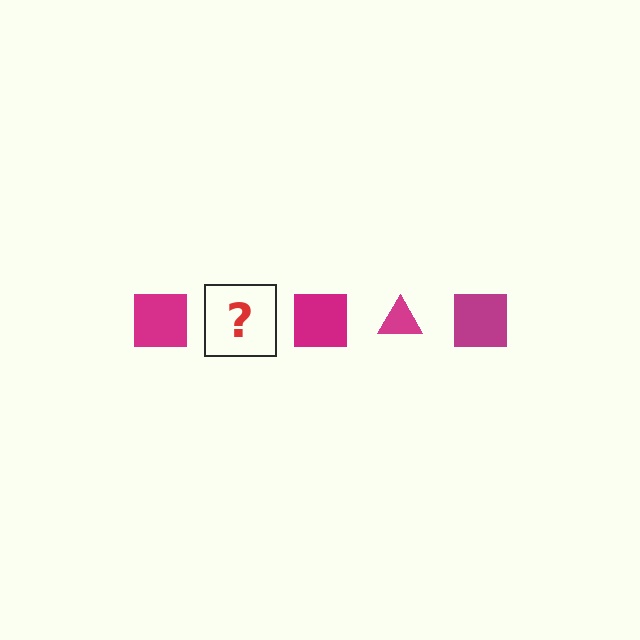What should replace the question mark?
The question mark should be replaced with a magenta triangle.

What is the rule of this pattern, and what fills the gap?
The rule is that the pattern cycles through square, triangle shapes in magenta. The gap should be filled with a magenta triangle.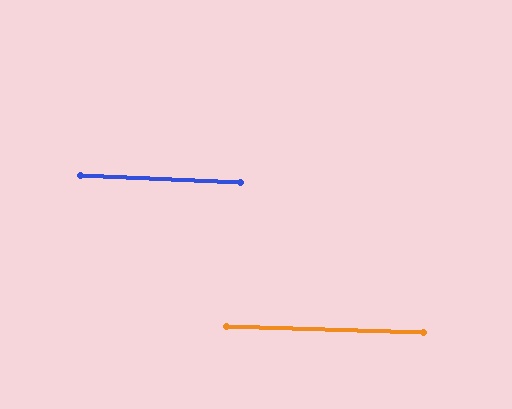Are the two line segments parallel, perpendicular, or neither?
Parallel — their directions differ by only 1.0°.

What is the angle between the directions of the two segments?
Approximately 1 degree.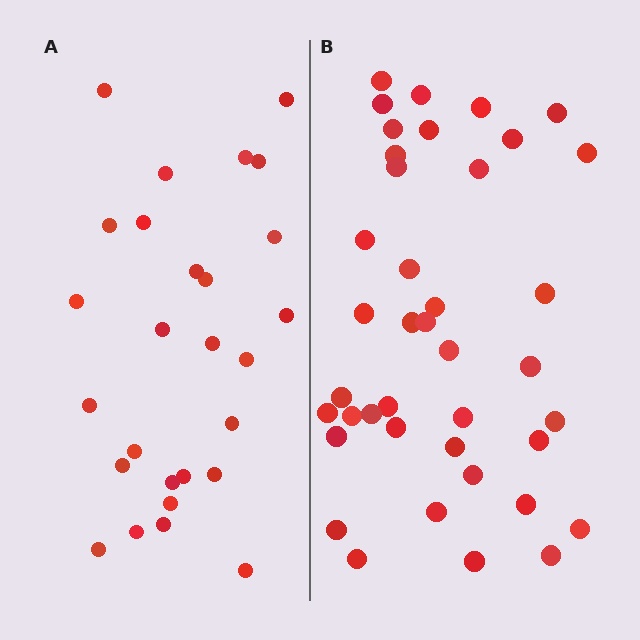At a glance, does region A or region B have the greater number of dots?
Region B (the right region) has more dots.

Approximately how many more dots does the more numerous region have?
Region B has approximately 15 more dots than region A.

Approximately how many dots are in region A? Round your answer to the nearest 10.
About 30 dots. (The exact count is 27, which rounds to 30.)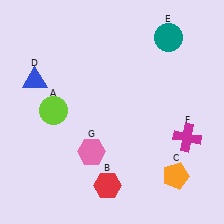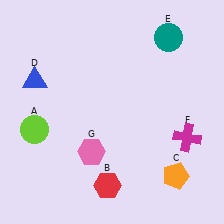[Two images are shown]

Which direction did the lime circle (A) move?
The lime circle (A) moved left.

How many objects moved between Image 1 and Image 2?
1 object moved between the two images.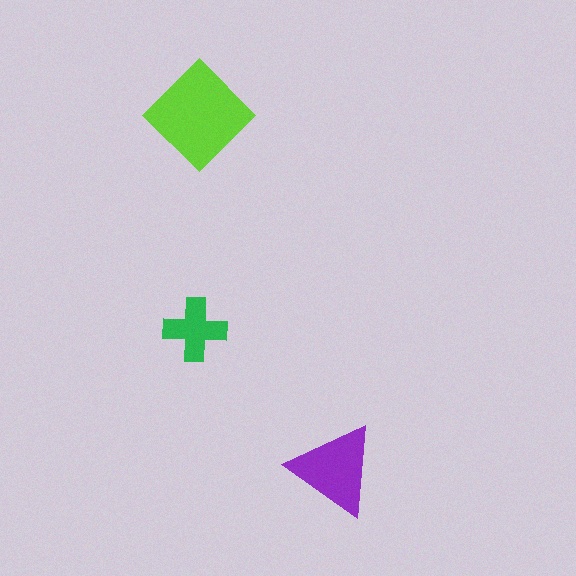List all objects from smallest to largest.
The green cross, the purple triangle, the lime diamond.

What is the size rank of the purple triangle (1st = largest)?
2nd.